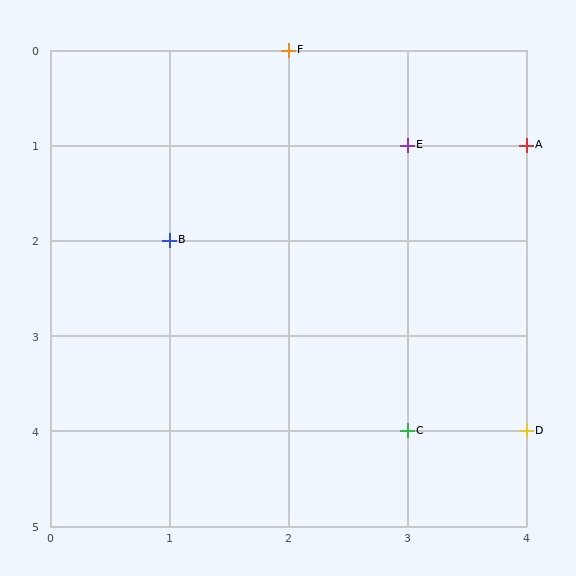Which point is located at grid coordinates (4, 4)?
Point D is at (4, 4).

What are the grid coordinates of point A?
Point A is at grid coordinates (4, 1).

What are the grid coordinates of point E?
Point E is at grid coordinates (3, 1).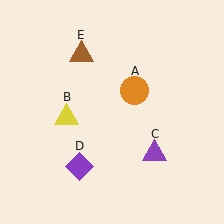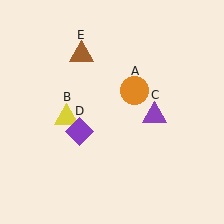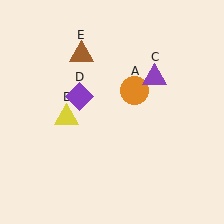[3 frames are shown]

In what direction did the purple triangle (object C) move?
The purple triangle (object C) moved up.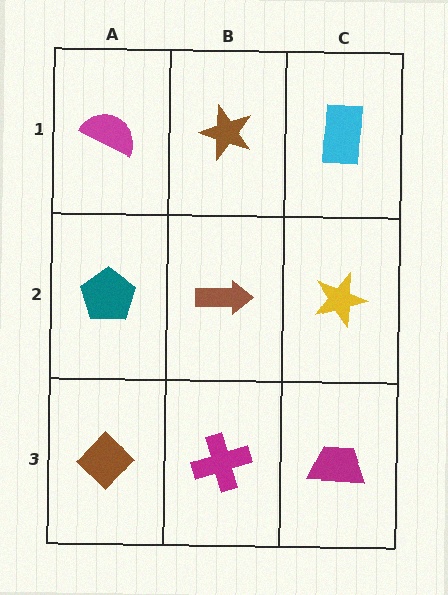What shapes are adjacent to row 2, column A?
A magenta semicircle (row 1, column A), a brown diamond (row 3, column A), a brown arrow (row 2, column B).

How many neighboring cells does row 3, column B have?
3.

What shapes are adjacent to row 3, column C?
A yellow star (row 2, column C), a magenta cross (row 3, column B).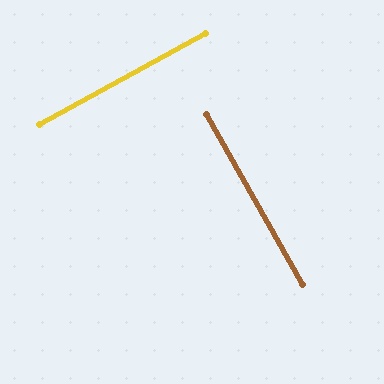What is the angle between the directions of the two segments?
Approximately 89 degrees.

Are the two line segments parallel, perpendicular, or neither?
Perpendicular — they meet at approximately 89°.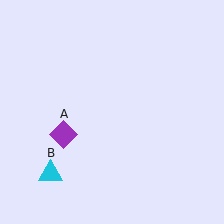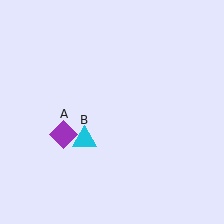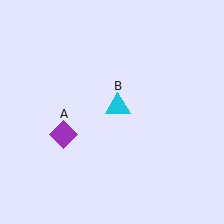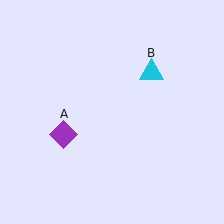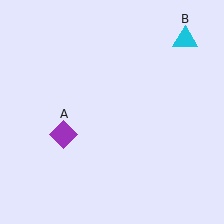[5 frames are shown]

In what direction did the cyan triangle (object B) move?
The cyan triangle (object B) moved up and to the right.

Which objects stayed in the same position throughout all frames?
Purple diamond (object A) remained stationary.